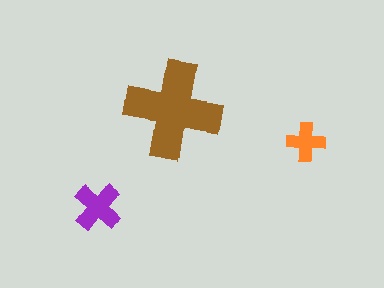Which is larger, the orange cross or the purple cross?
The purple one.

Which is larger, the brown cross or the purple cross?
The brown one.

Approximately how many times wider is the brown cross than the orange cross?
About 2.5 times wider.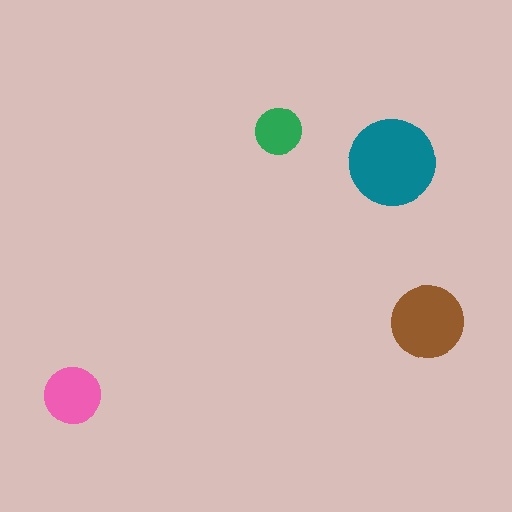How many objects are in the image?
There are 4 objects in the image.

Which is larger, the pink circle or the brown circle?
The brown one.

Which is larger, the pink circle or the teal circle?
The teal one.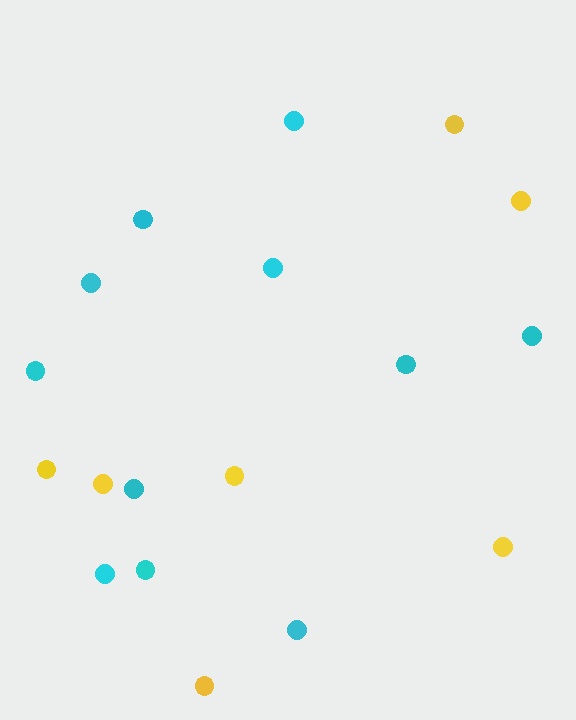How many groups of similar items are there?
There are 2 groups: one group of cyan circles (11) and one group of yellow circles (7).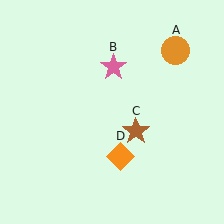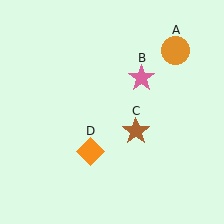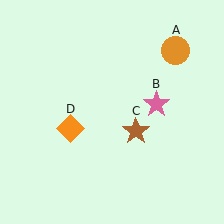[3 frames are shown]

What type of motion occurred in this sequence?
The pink star (object B), orange diamond (object D) rotated clockwise around the center of the scene.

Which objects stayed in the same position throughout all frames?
Orange circle (object A) and brown star (object C) remained stationary.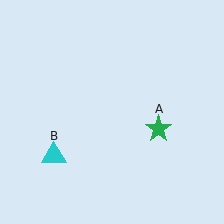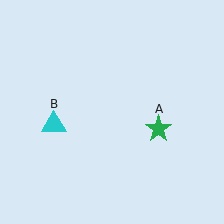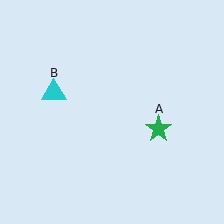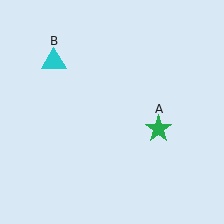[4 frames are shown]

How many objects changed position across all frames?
1 object changed position: cyan triangle (object B).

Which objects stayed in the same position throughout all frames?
Green star (object A) remained stationary.